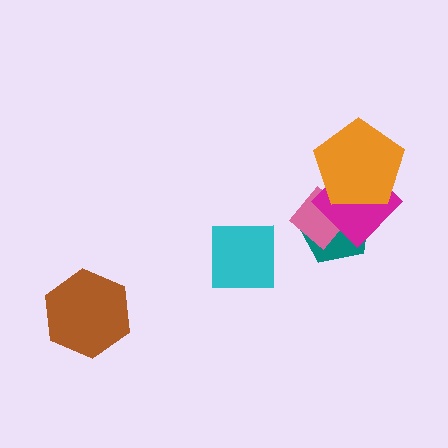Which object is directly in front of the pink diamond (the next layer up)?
The magenta diamond is directly in front of the pink diamond.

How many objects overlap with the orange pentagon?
3 objects overlap with the orange pentagon.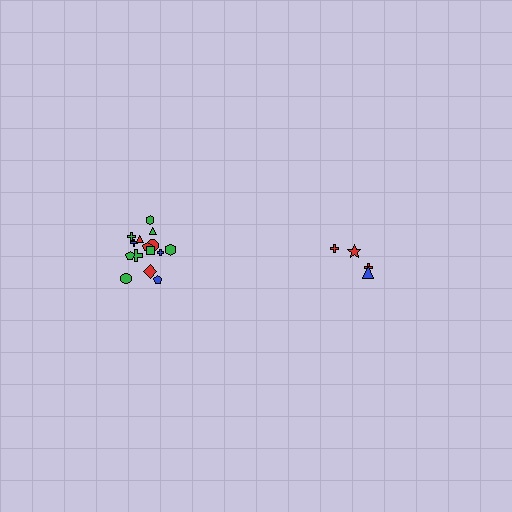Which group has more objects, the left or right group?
The left group.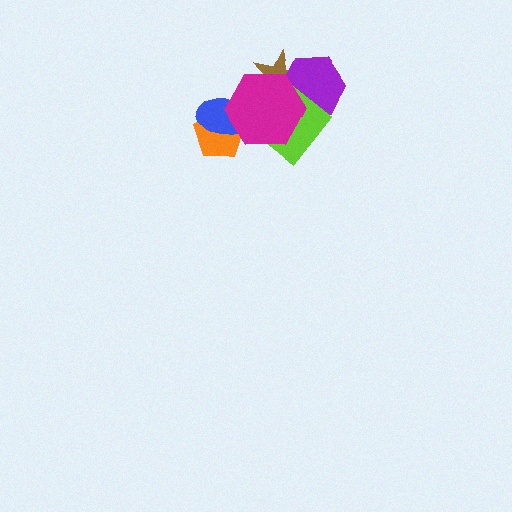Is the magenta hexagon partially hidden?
No, no other shape covers it.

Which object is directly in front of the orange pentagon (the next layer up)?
The blue ellipse is directly in front of the orange pentagon.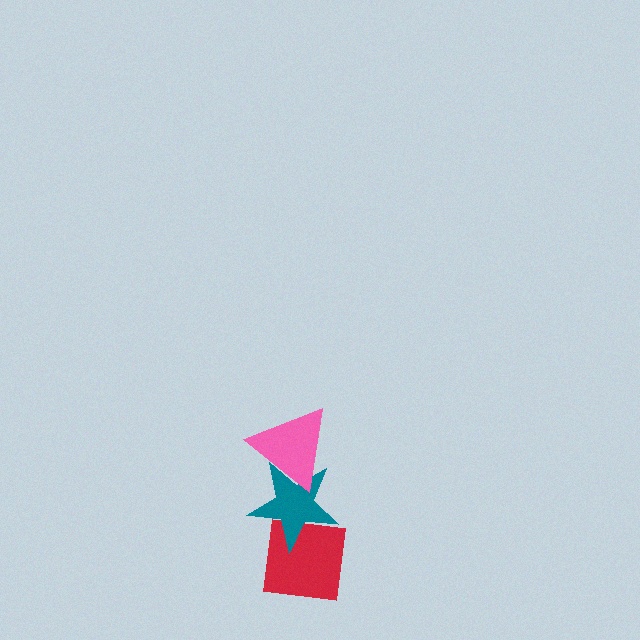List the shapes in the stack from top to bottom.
From top to bottom: the pink triangle, the teal star, the red square.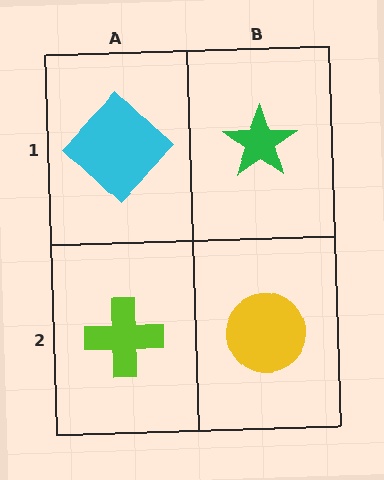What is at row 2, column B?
A yellow circle.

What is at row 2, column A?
A lime cross.